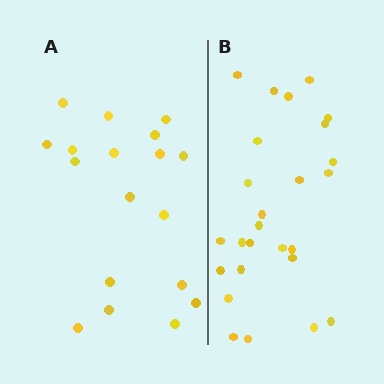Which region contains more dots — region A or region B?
Region B (the right region) has more dots.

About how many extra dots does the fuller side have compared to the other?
Region B has roughly 8 or so more dots than region A.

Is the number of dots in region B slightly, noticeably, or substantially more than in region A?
Region B has noticeably more, but not dramatically so. The ratio is roughly 1.4 to 1.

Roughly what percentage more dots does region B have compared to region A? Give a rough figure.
About 45% more.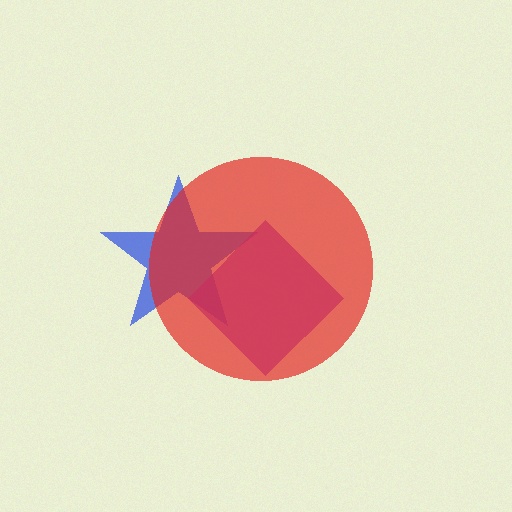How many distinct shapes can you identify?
There are 3 distinct shapes: a blue star, a purple diamond, a red circle.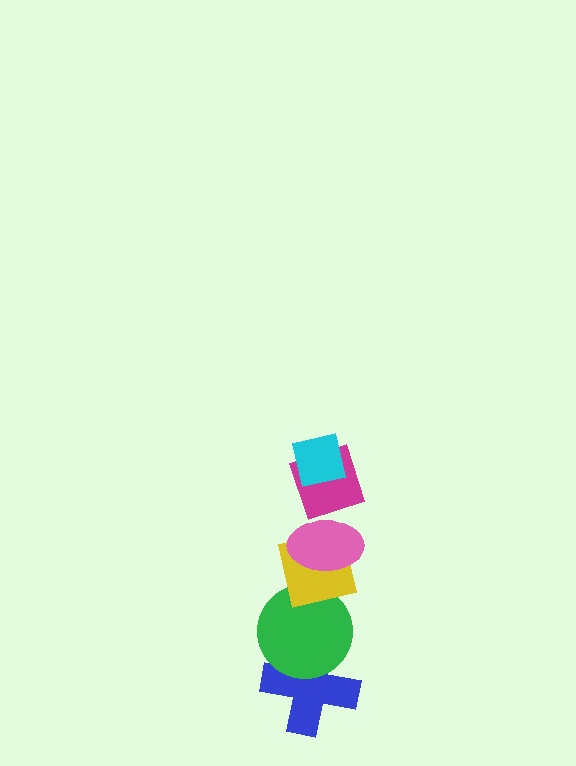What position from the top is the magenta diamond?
The magenta diamond is 2nd from the top.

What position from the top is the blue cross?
The blue cross is 6th from the top.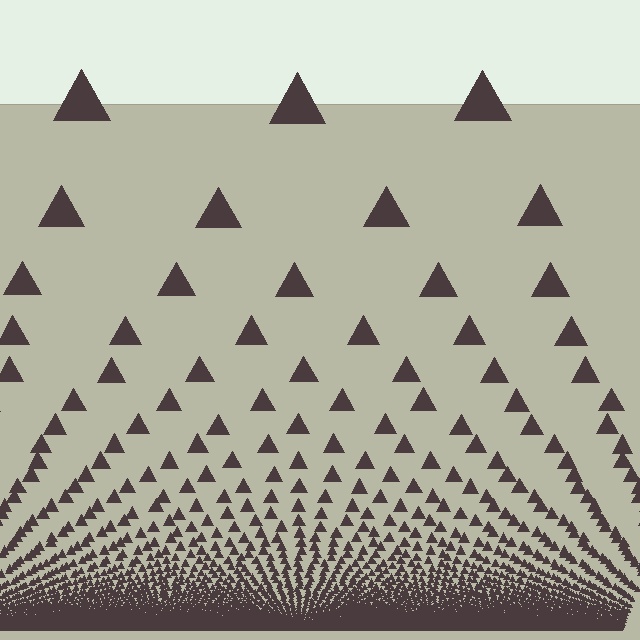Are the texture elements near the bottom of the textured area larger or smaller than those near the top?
Smaller. The gradient is inverted — elements near the bottom are smaller and denser.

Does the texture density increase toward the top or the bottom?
Density increases toward the bottom.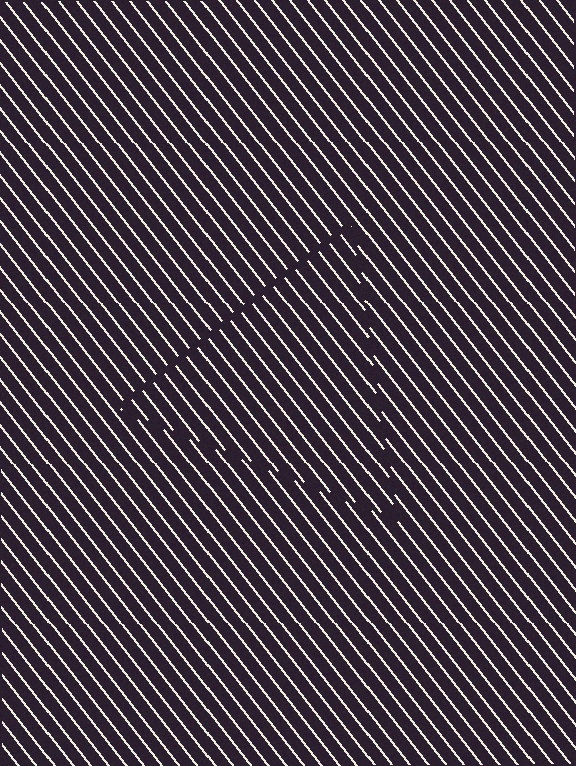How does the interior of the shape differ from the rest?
The interior of the shape contains the same grating, shifted by half a period — the contour is defined by the phase discontinuity where line-ends from the inner and outer gratings abut.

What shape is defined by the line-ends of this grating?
An illusory triangle. The interior of the shape contains the same grating, shifted by half a period — the contour is defined by the phase discontinuity where line-ends from the inner and outer gratings abut.